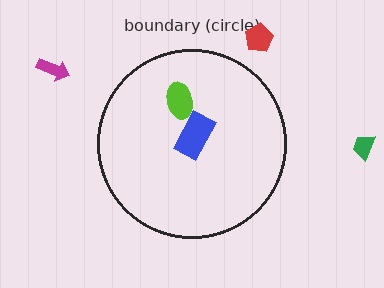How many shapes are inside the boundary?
2 inside, 3 outside.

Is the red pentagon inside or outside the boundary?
Outside.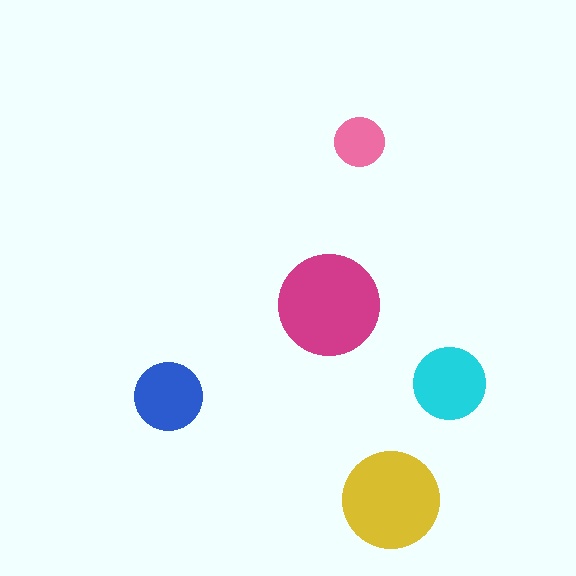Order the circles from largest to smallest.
the magenta one, the yellow one, the cyan one, the blue one, the pink one.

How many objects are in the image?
There are 5 objects in the image.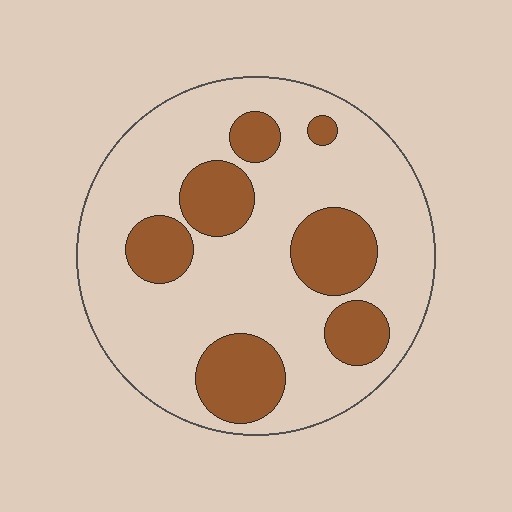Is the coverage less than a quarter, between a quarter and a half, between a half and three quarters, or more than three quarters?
Between a quarter and a half.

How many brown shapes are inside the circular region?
7.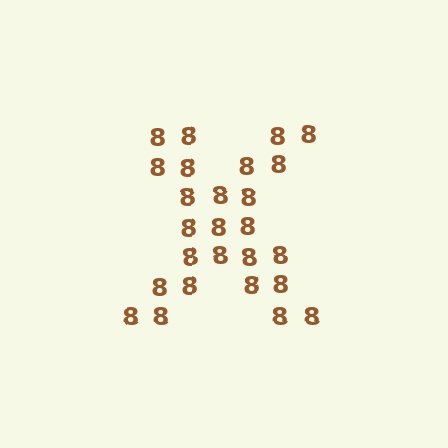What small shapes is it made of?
It is made of small digit 8's.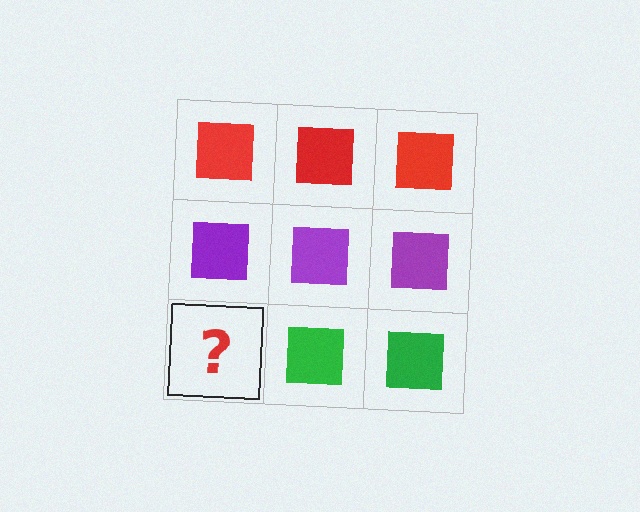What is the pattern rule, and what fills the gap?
The rule is that each row has a consistent color. The gap should be filled with a green square.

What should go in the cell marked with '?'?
The missing cell should contain a green square.